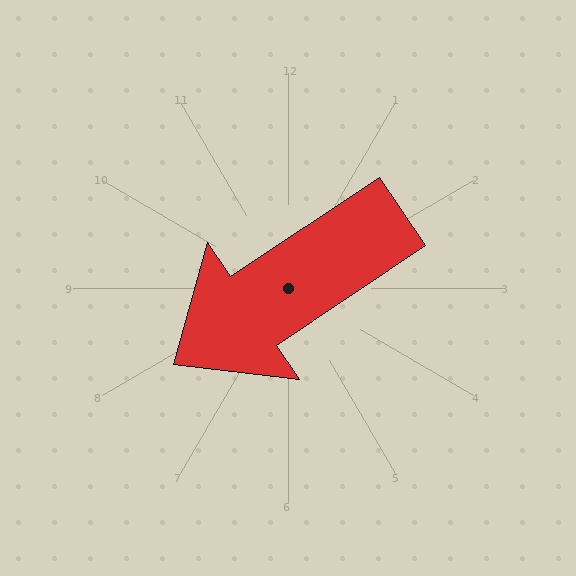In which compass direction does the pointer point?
Southwest.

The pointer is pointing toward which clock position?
Roughly 8 o'clock.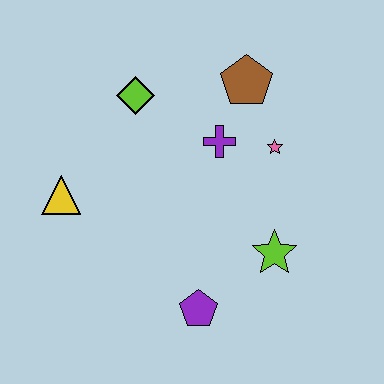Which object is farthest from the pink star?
The yellow triangle is farthest from the pink star.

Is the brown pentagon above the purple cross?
Yes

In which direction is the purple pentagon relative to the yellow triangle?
The purple pentagon is to the right of the yellow triangle.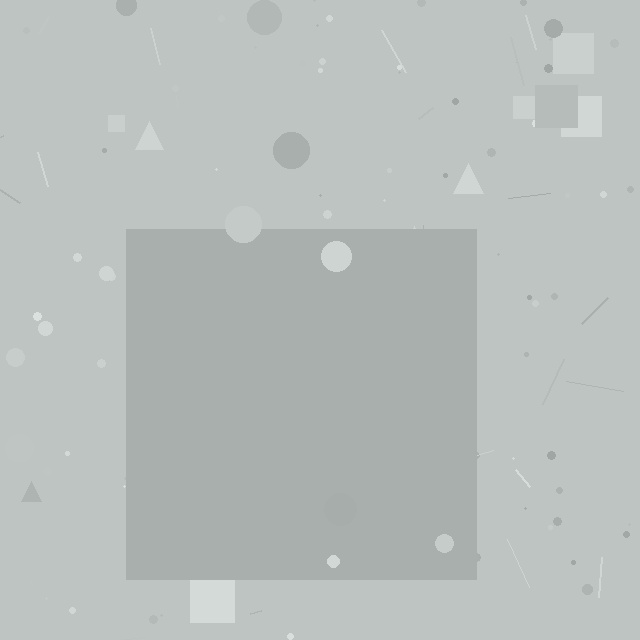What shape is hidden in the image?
A square is hidden in the image.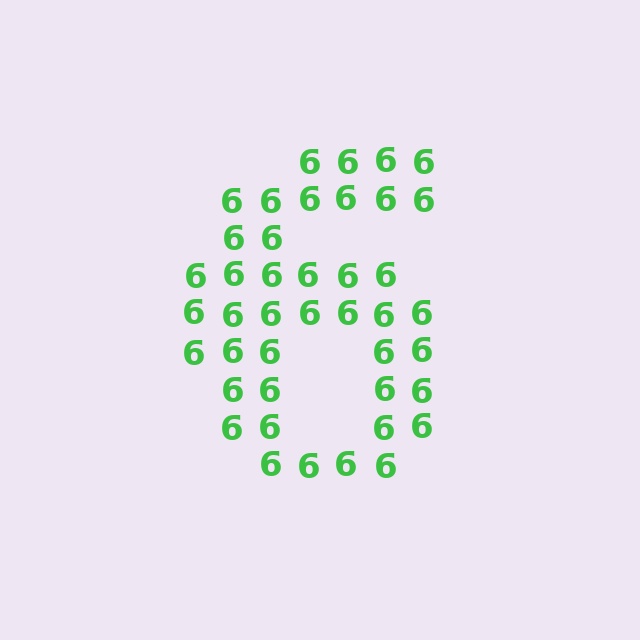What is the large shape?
The large shape is the digit 6.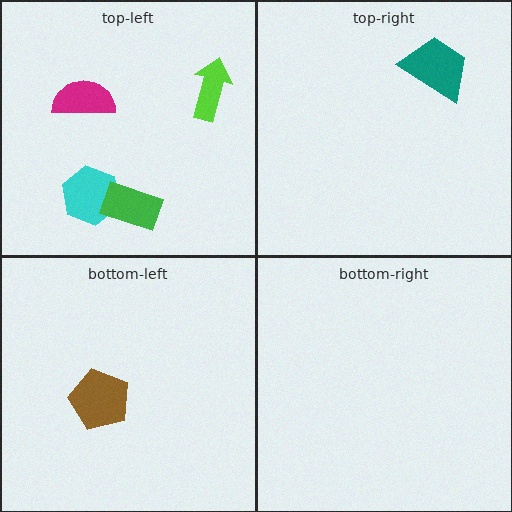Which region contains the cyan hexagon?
The top-left region.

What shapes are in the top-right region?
The teal trapezoid.